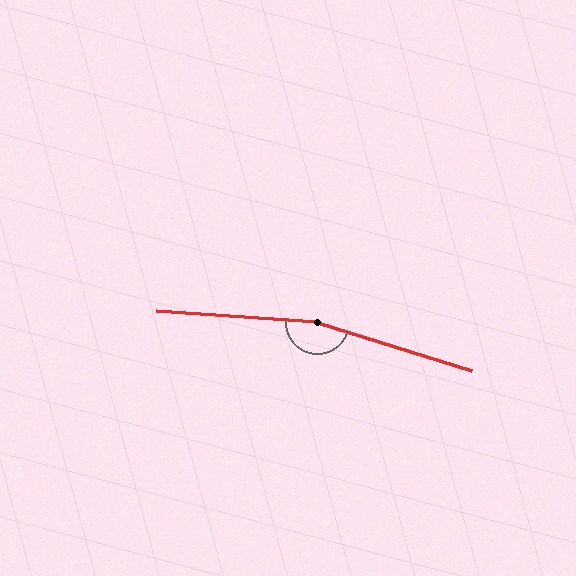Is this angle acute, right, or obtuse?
It is obtuse.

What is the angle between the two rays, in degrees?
Approximately 166 degrees.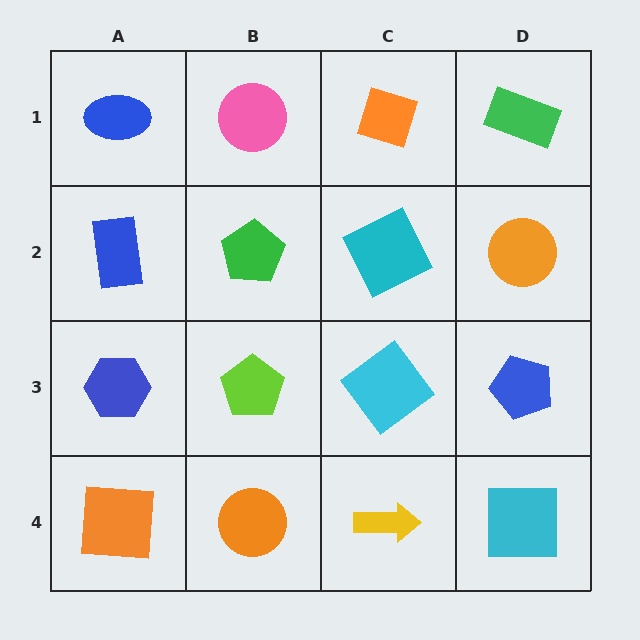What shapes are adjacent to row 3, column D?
An orange circle (row 2, column D), a cyan square (row 4, column D), a cyan diamond (row 3, column C).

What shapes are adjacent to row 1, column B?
A green pentagon (row 2, column B), a blue ellipse (row 1, column A), an orange diamond (row 1, column C).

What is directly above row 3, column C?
A cyan square.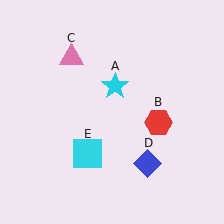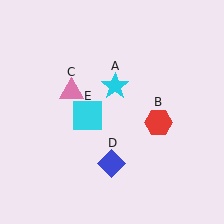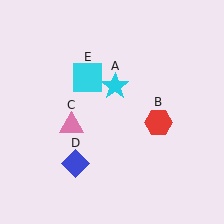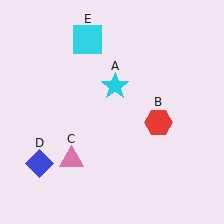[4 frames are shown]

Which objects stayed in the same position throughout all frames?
Cyan star (object A) and red hexagon (object B) remained stationary.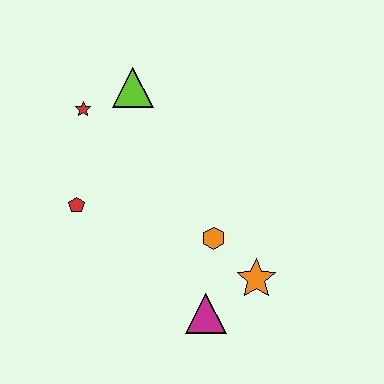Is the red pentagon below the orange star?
No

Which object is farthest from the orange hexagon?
The red star is farthest from the orange hexagon.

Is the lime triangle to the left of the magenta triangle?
Yes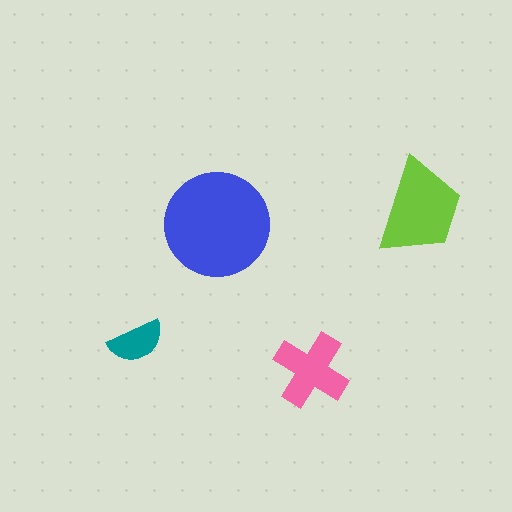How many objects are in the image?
There are 4 objects in the image.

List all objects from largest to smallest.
The blue circle, the lime trapezoid, the pink cross, the teal semicircle.